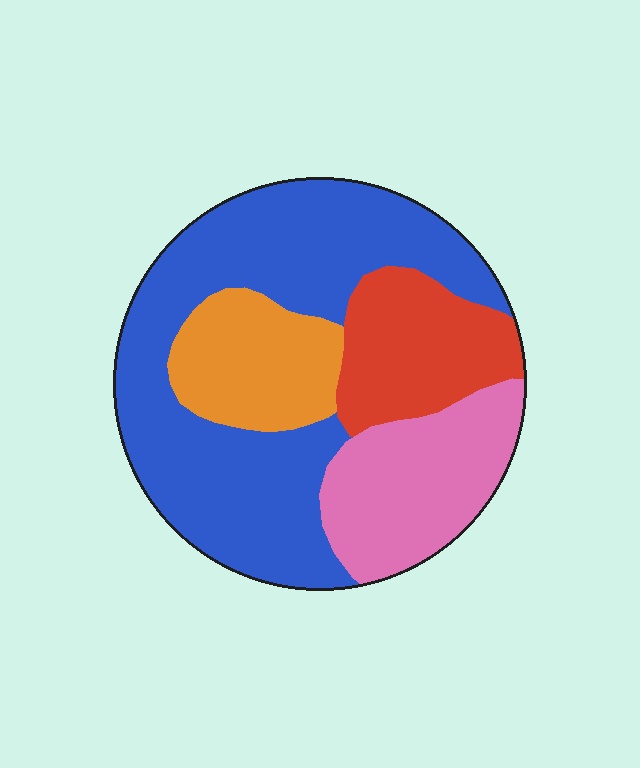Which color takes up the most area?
Blue, at roughly 50%.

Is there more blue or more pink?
Blue.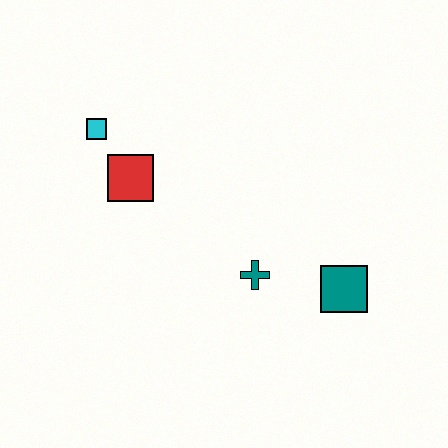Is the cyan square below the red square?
No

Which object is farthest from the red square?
The teal square is farthest from the red square.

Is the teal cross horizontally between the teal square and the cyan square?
Yes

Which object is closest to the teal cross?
The teal square is closest to the teal cross.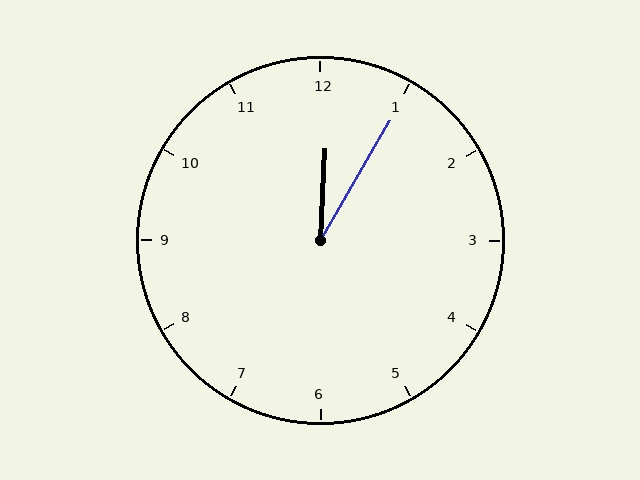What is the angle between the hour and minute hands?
Approximately 28 degrees.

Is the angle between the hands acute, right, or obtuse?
It is acute.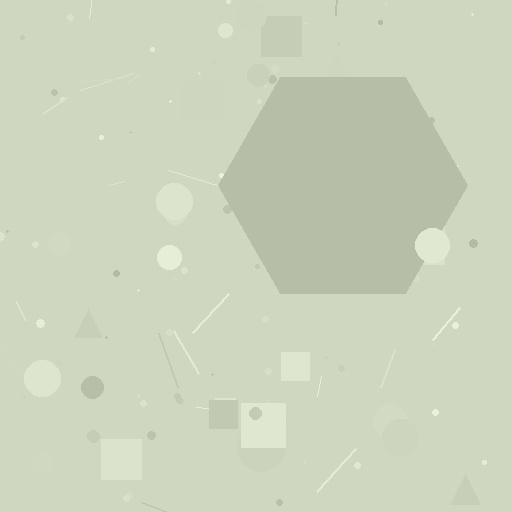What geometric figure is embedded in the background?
A hexagon is embedded in the background.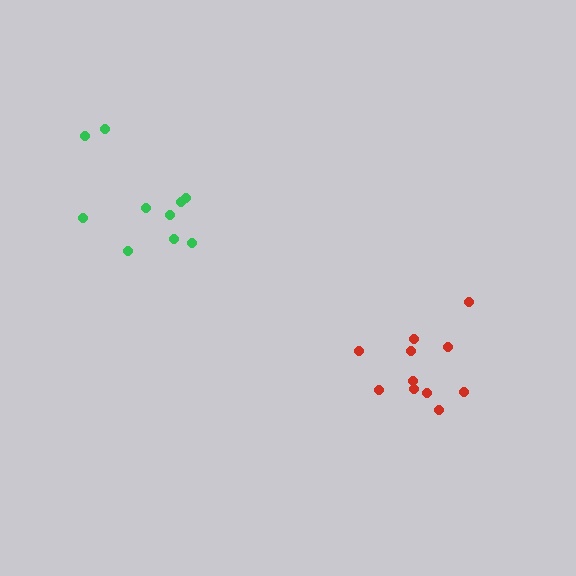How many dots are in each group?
Group 1: 11 dots, Group 2: 10 dots (21 total).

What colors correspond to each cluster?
The clusters are colored: red, green.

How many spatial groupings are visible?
There are 2 spatial groupings.